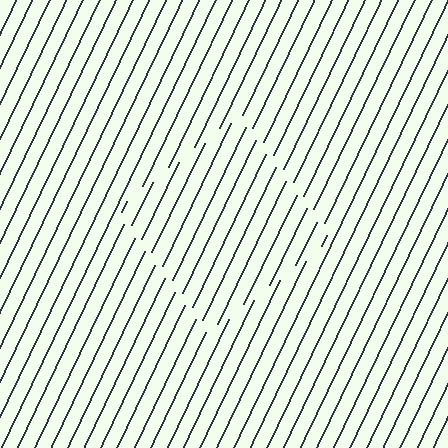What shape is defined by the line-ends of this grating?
An illusory square. The interior of the shape contains the same grating, shifted by half a period — the contour is defined by the phase discontinuity where line-ends from the inner and outer gratings abut.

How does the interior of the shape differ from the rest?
The interior of the shape contains the same grating, shifted by half a period — the contour is defined by the phase discontinuity where line-ends from the inner and outer gratings abut.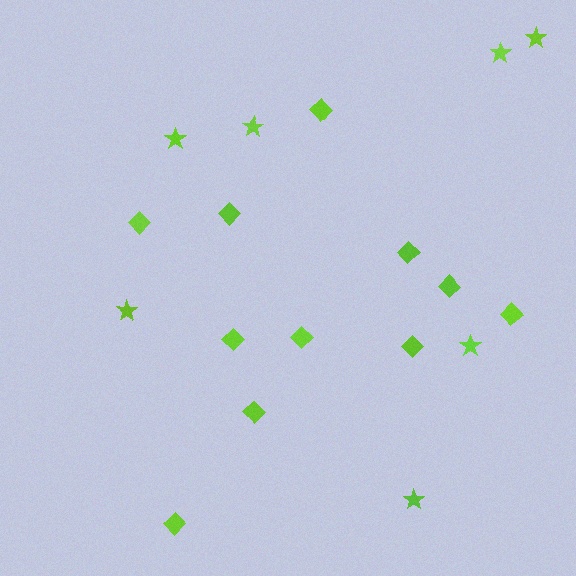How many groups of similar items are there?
There are 2 groups: one group of diamonds (11) and one group of stars (7).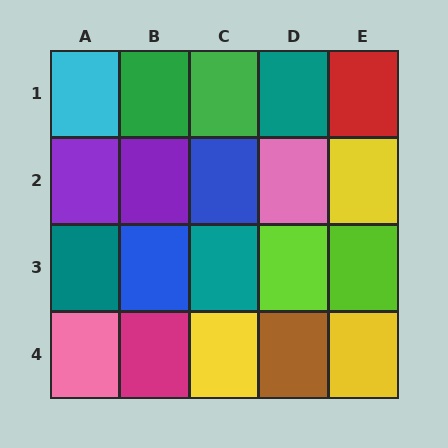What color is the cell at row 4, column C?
Yellow.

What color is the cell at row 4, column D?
Brown.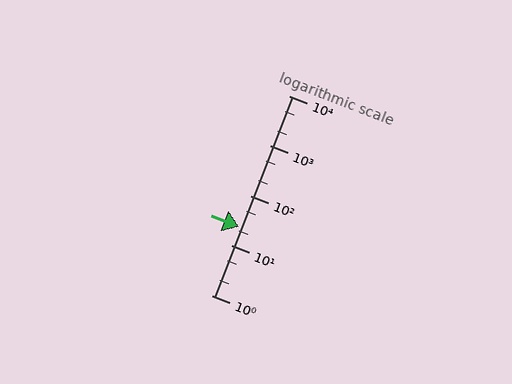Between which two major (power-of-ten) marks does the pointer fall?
The pointer is between 10 and 100.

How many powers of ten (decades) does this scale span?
The scale spans 4 decades, from 1 to 10000.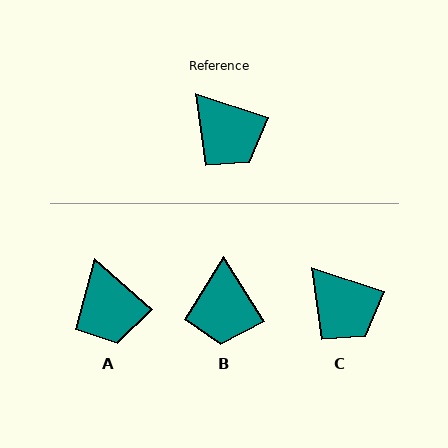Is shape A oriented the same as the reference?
No, it is off by about 23 degrees.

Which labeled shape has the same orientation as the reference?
C.